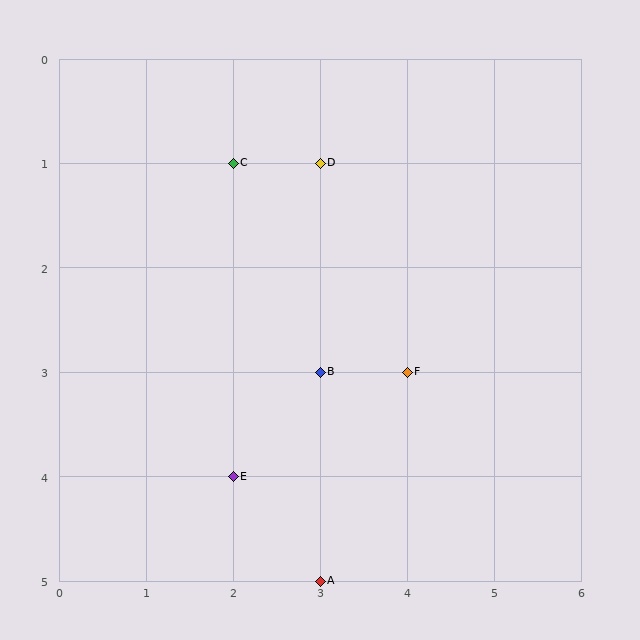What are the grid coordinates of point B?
Point B is at grid coordinates (3, 3).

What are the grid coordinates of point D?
Point D is at grid coordinates (3, 1).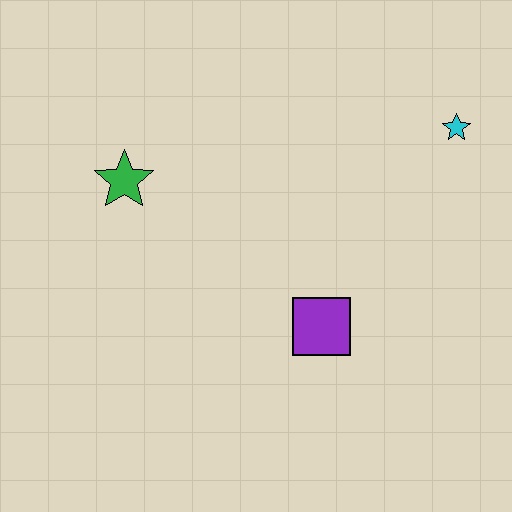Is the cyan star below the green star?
No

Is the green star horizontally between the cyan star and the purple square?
No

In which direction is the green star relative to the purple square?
The green star is to the left of the purple square.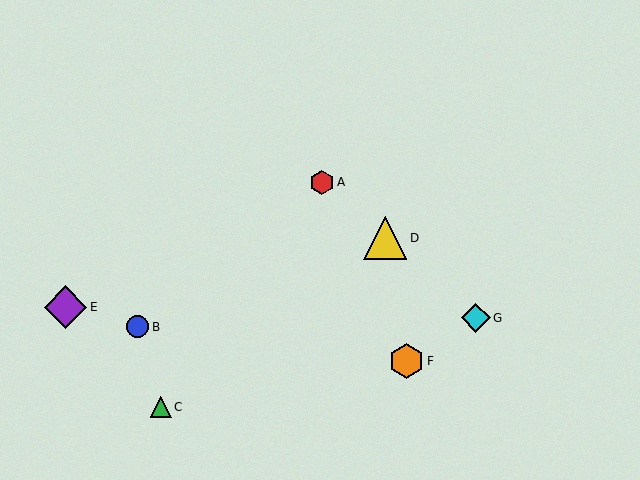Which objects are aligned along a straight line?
Objects A, D, G are aligned along a straight line.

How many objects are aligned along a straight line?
3 objects (A, D, G) are aligned along a straight line.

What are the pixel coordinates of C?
Object C is at (161, 407).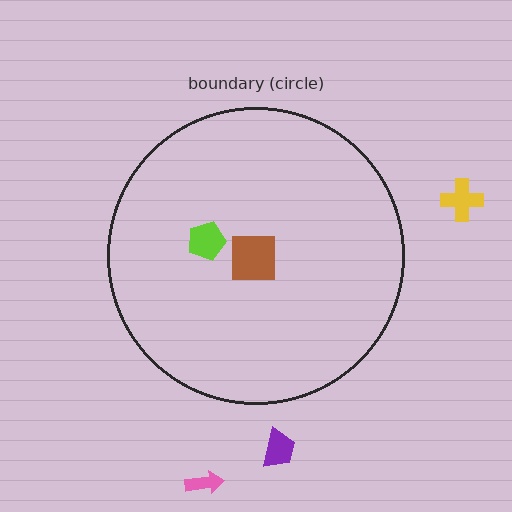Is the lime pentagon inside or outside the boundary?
Inside.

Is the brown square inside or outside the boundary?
Inside.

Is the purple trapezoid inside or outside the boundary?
Outside.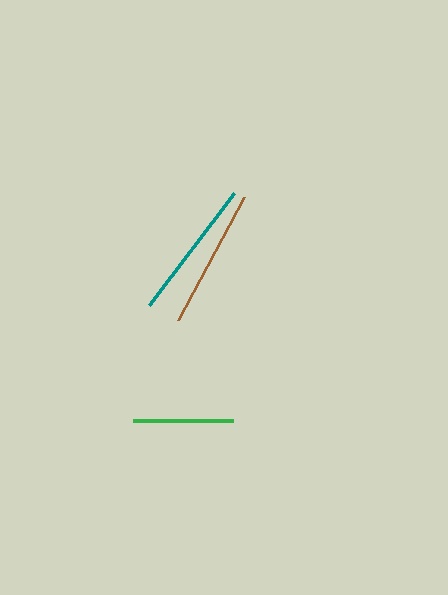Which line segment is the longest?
The teal line is the longest at approximately 141 pixels.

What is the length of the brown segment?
The brown segment is approximately 140 pixels long.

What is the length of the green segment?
The green segment is approximately 100 pixels long.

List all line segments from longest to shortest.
From longest to shortest: teal, brown, green.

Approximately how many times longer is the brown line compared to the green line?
The brown line is approximately 1.4 times the length of the green line.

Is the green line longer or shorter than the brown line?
The brown line is longer than the green line.